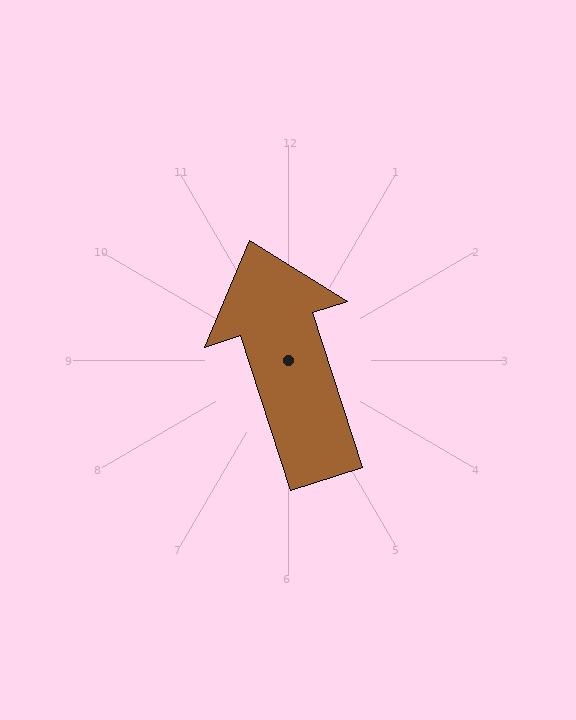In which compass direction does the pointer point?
North.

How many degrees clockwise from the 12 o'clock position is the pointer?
Approximately 342 degrees.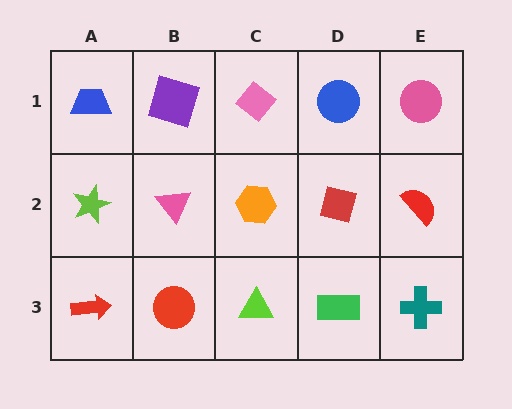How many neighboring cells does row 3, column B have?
3.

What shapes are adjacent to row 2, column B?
A purple square (row 1, column B), a red circle (row 3, column B), a lime star (row 2, column A), an orange hexagon (row 2, column C).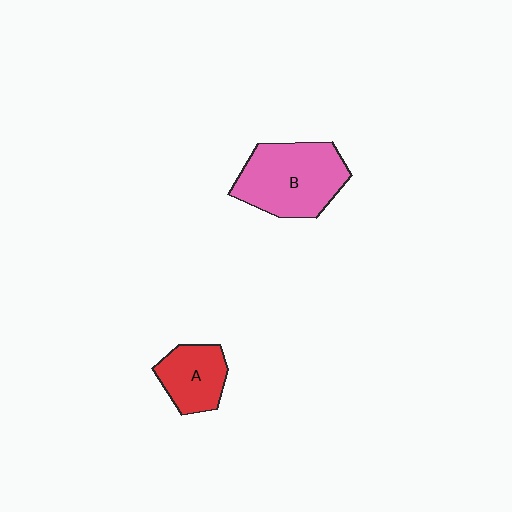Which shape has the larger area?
Shape B (pink).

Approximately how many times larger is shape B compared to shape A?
Approximately 1.7 times.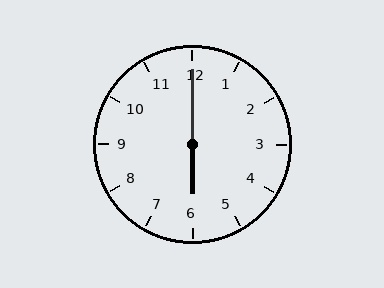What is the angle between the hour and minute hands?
Approximately 180 degrees.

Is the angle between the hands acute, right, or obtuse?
It is obtuse.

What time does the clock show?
6:00.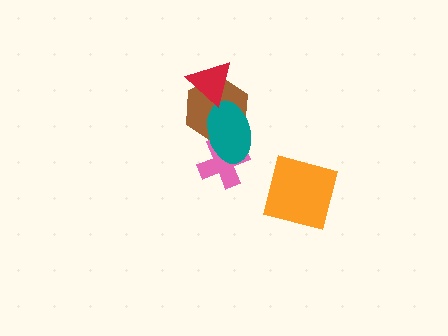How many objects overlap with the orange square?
0 objects overlap with the orange square.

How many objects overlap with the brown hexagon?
3 objects overlap with the brown hexagon.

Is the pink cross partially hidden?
Yes, it is partially covered by another shape.